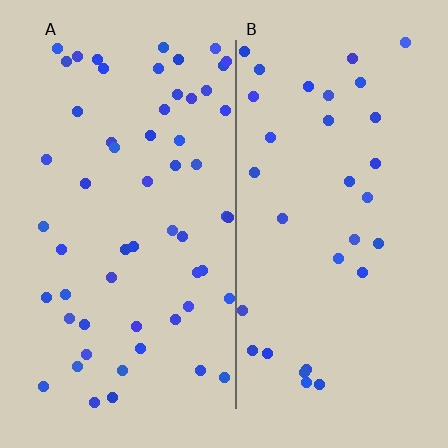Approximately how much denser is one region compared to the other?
Approximately 1.8× — region A over region B.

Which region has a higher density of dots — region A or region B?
A (the left).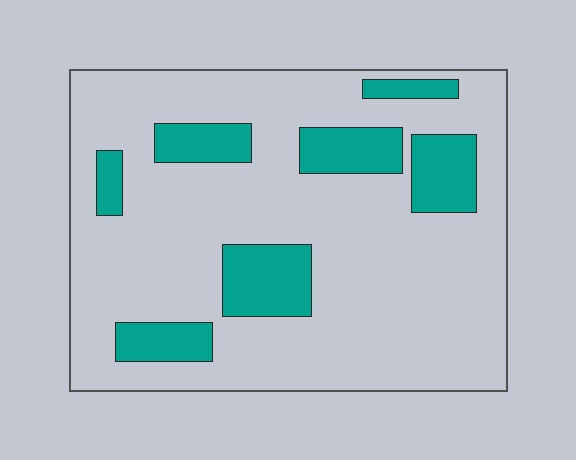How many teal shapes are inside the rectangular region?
7.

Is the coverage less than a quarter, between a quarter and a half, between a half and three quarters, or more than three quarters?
Less than a quarter.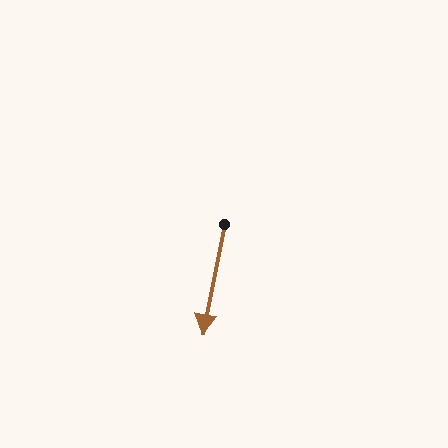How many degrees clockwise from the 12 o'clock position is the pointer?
Approximately 191 degrees.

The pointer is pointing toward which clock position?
Roughly 6 o'clock.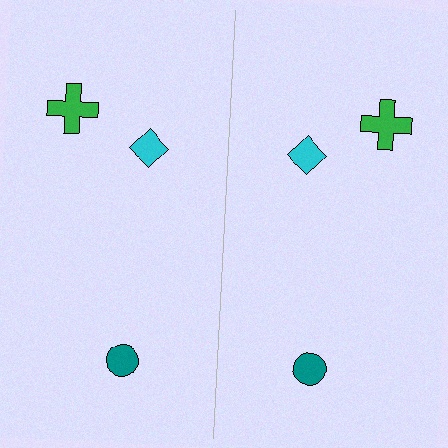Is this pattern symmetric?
Yes, this pattern has bilateral (reflection) symmetry.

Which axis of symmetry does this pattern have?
The pattern has a vertical axis of symmetry running through the center of the image.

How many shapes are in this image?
There are 6 shapes in this image.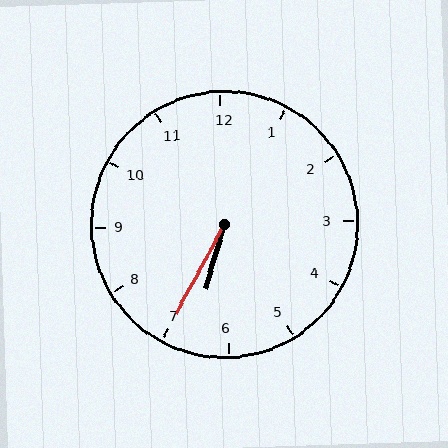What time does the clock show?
6:35.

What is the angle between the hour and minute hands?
Approximately 12 degrees.